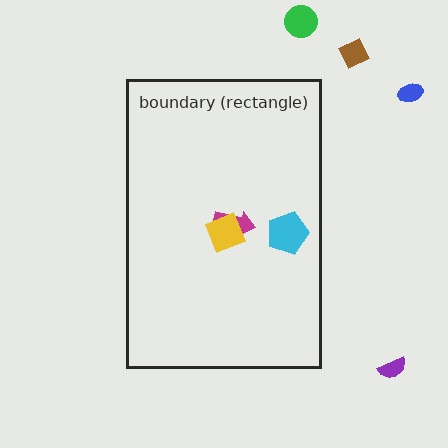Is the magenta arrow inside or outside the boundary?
Inside.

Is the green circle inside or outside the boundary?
Outside.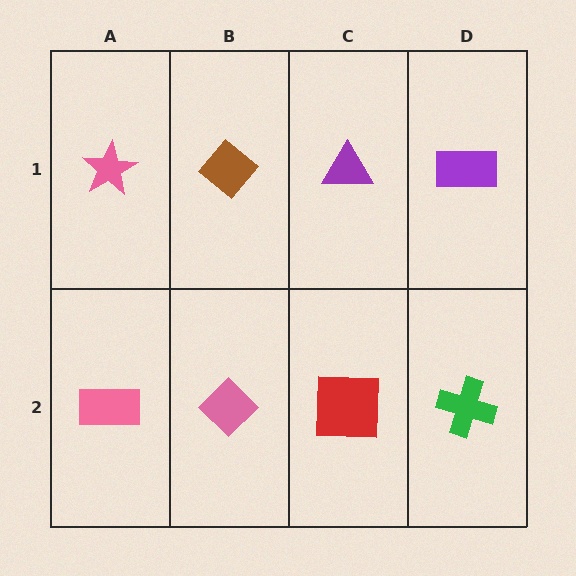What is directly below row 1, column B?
A pink diamond.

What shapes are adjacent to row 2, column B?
A brown diamond (row 1, column B), a pink rectangle (row 2, column A), a red square (row 2, column C).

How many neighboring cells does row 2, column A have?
2.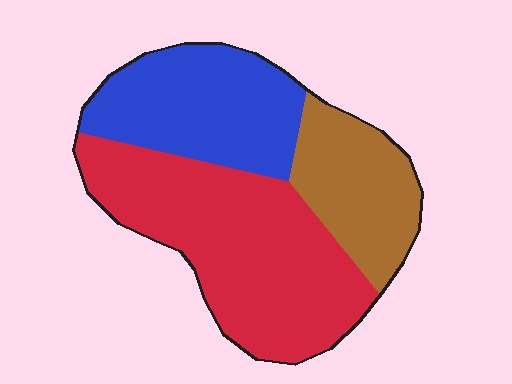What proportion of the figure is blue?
Blue covers around 30% of the figure.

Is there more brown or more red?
Red.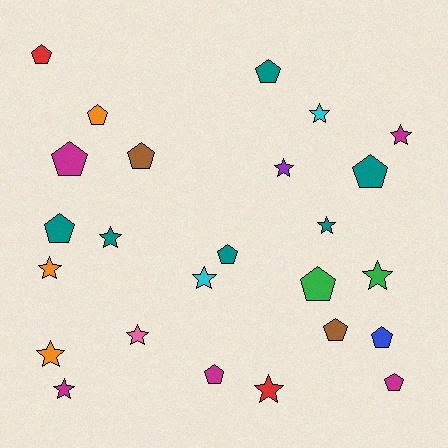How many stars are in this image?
There are 12 stars.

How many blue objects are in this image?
There is 1 blue object.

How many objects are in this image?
There are 25 objects.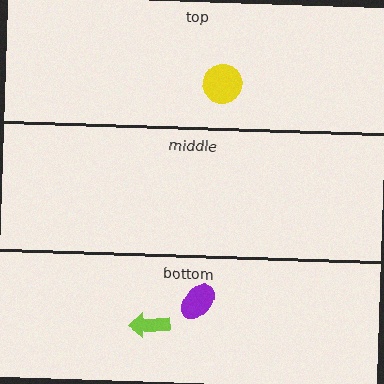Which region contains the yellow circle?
The top region.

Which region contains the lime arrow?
The bottom region.